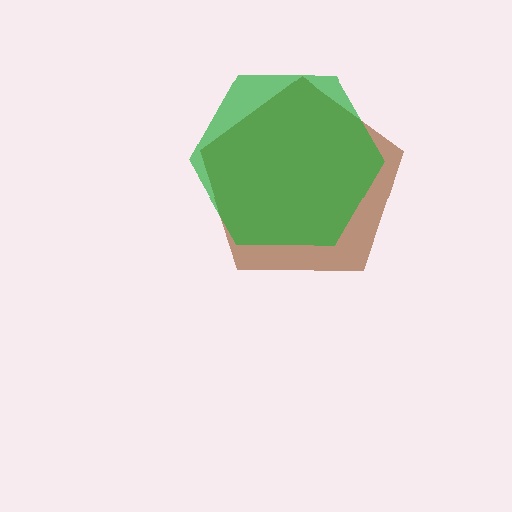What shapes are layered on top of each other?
The layered shapes are: a brown pentagon, a green hexagon.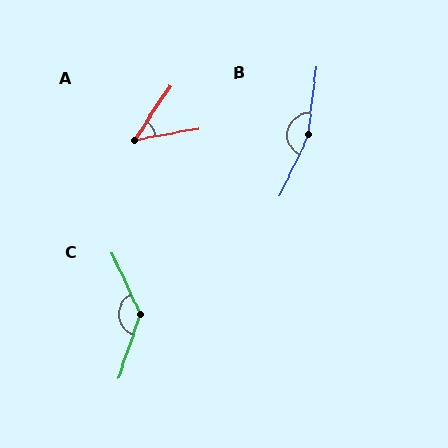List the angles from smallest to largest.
A (47°), C (137°), B (161°).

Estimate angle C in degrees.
Approximately 137 degrees.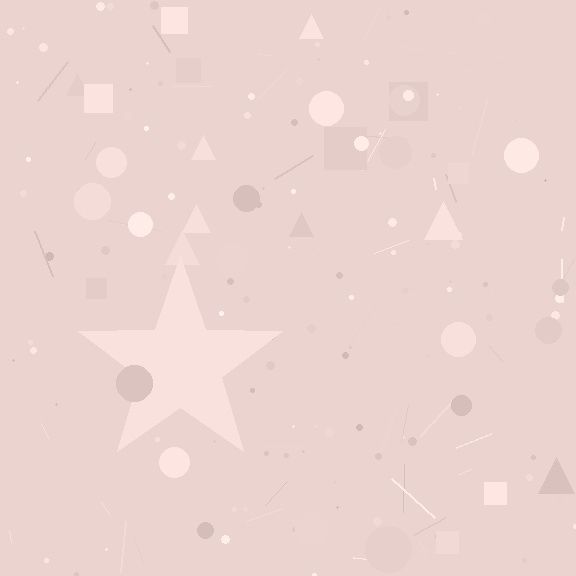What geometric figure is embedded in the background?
A star is embedded in the background.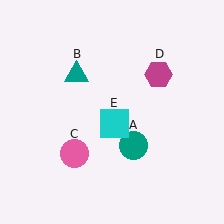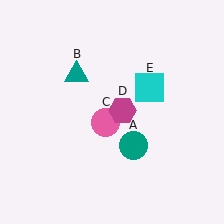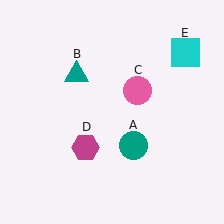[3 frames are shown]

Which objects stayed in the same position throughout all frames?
Teal circle (object A) and teal triangle (object B) remained stationary.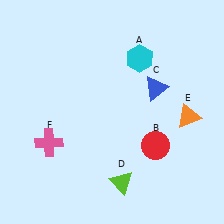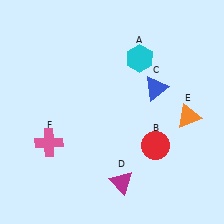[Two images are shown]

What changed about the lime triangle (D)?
In Image 1, D is lime. In Image 2, it changed to magenta.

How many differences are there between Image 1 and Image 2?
There is 1 difference between the two images.